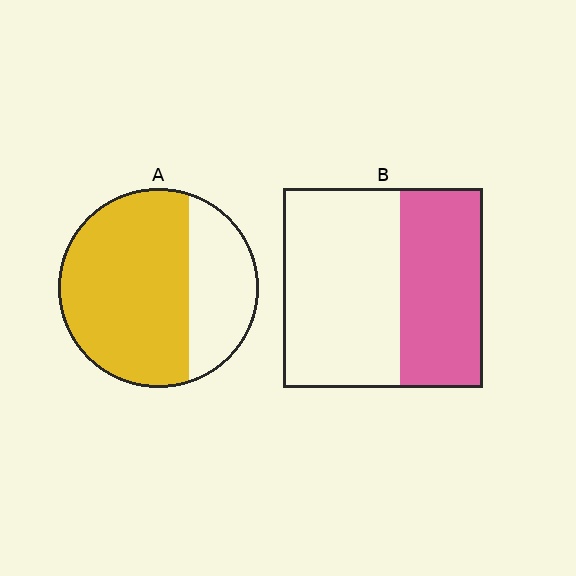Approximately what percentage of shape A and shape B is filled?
A is approximately 70% and B is approximately 40%.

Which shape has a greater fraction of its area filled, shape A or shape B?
Shape A.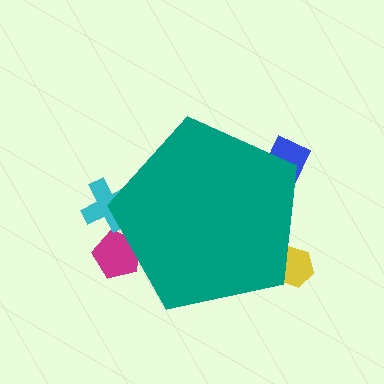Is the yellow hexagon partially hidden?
Yes, the yellow hexagon is partially hidden behind the teal pentagon.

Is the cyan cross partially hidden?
Yes, the cyan cross is partially hidden behind the teal pentagon.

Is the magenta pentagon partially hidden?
Yes, the magenta pentagon is partially hidden behind the teal pentagon.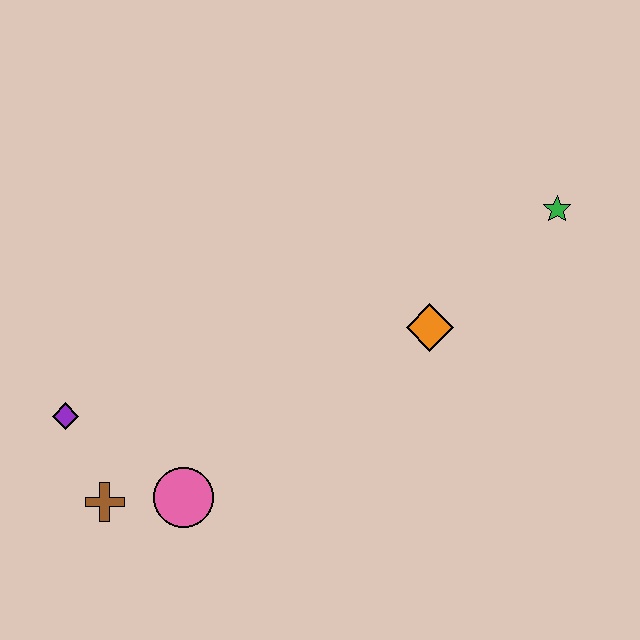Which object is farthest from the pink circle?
The green star is farthest from the pink circle.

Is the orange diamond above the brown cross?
Yes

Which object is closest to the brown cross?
The pink circle is closest to the brown cross.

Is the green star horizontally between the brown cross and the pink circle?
No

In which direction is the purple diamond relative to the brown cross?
The purple diamond is above the brown cross.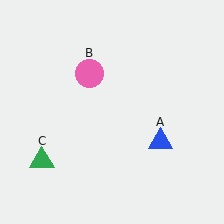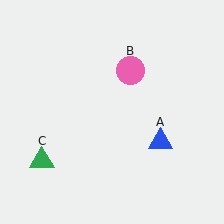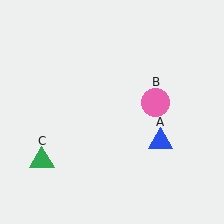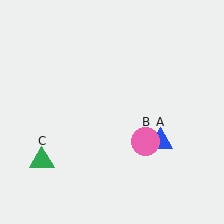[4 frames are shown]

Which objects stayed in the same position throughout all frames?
Blue triangle (object A) and green triangle (object C) remained stationary.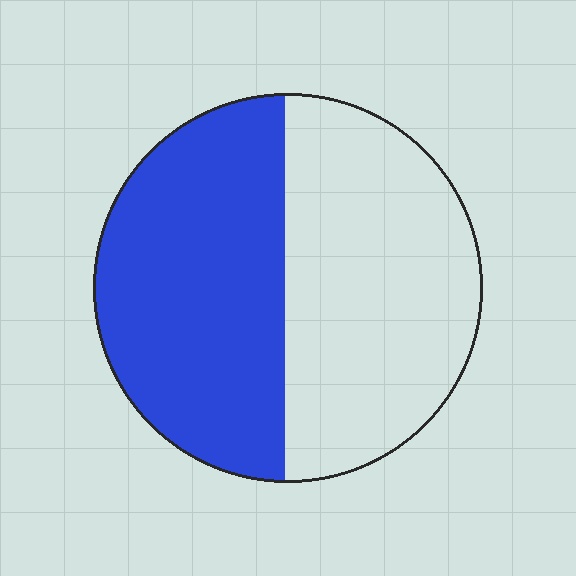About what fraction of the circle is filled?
About one half (1/2).